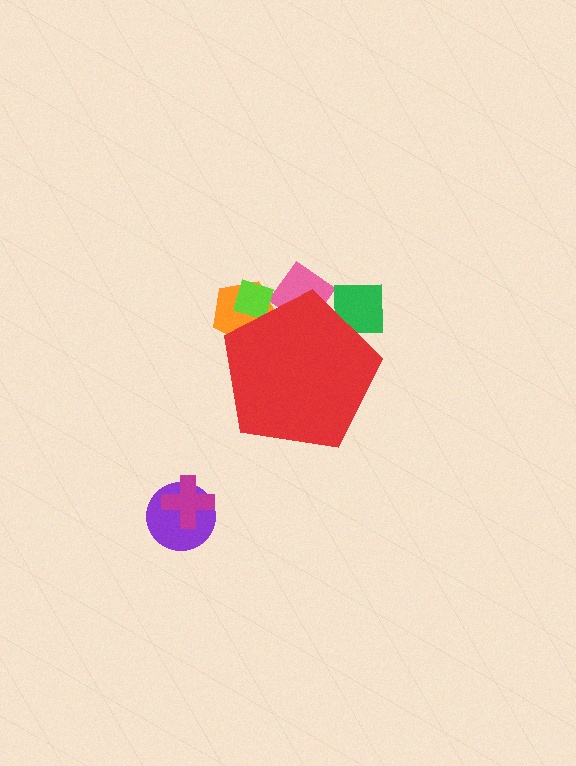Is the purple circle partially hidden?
No, the purple circle is fully visible.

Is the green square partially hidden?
Yes, the green square is partially hidden behind the red pentagon.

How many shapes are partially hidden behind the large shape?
4 shapes are partially hidden.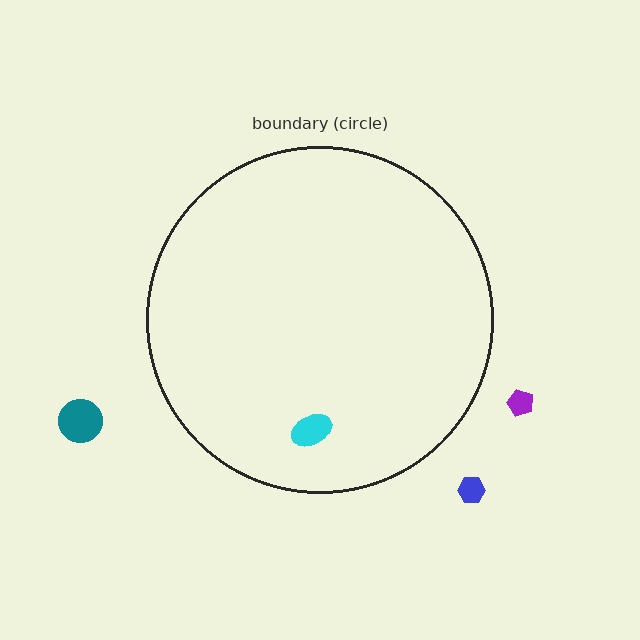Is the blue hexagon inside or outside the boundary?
Outside.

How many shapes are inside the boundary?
1 inside, 3 outside.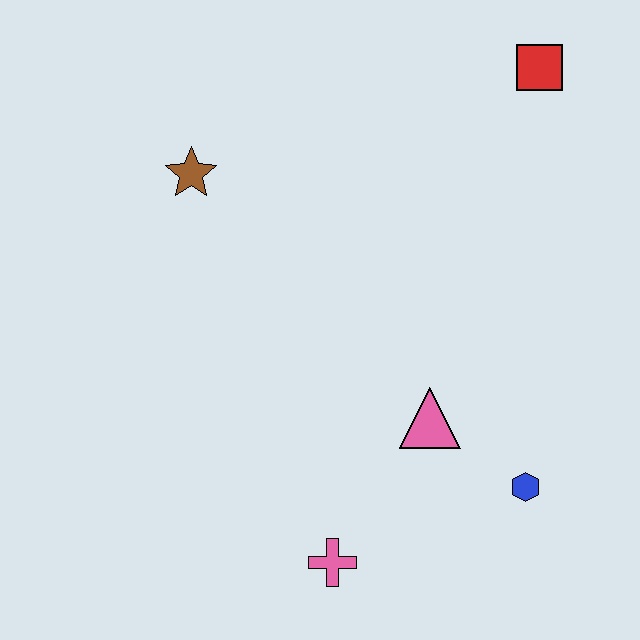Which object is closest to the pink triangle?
The blue hexagon is closest to the pink triangle.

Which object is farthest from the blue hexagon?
The brown star is farthest from the blue hexagon.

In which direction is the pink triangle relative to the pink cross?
The pink triangle is above the pink cross.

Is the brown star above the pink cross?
Yes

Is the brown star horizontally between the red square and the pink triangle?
No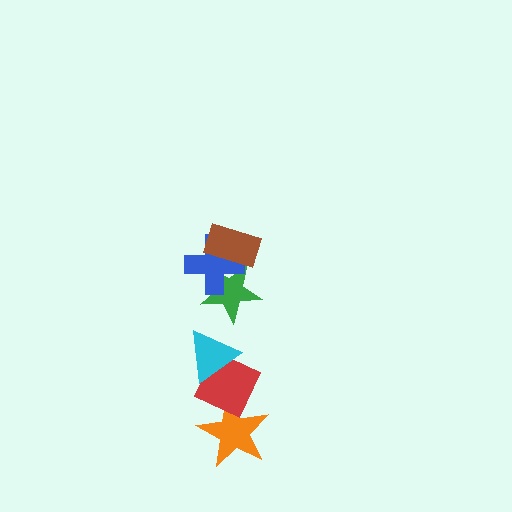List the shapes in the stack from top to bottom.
From top to bottom: the brown rectangle, the blue cross, the green star, the cyan triangle, the red diamond, the orange star.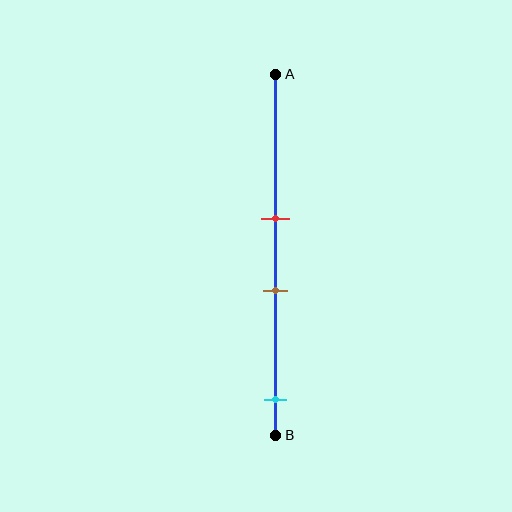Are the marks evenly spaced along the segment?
No, the marks are not evenly spaced.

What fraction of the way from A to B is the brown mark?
The brown mark is approximately 60% (0.6) of the way from A to B.